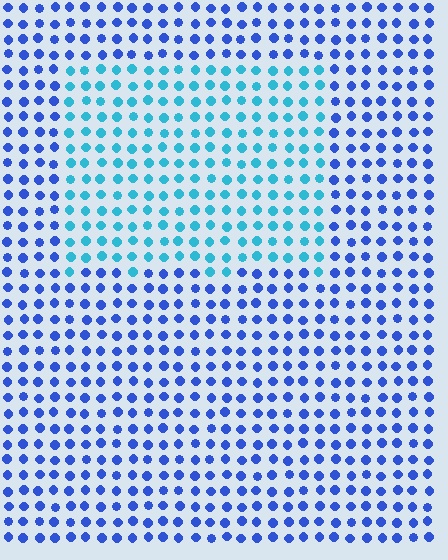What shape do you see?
I see a rectangle.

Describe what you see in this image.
The image is filled with small blue elements in a uniform arrangement. A rectangle-shaped region is visible where the elements are tinted to a slightly different hue, forming a subtle color boundary.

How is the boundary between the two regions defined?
The boundary is defined purely by a slight shift in hue (about 38 degrees). Spacing, size, and orientation are identical on both sides.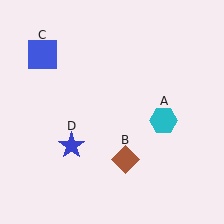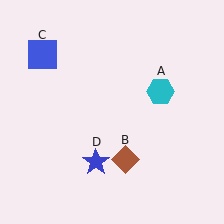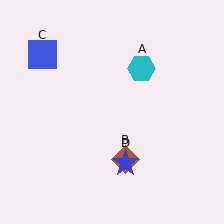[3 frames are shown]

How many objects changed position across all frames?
2 objects changed position: cyan hexagon (object A), blue star (object D).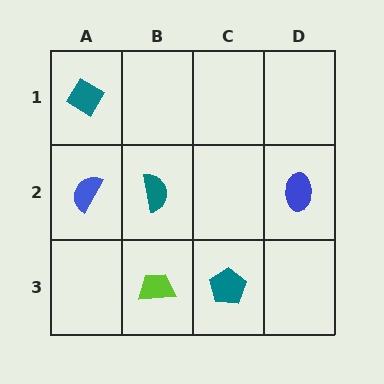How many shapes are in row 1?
1 shape.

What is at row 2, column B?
A teal semicircle.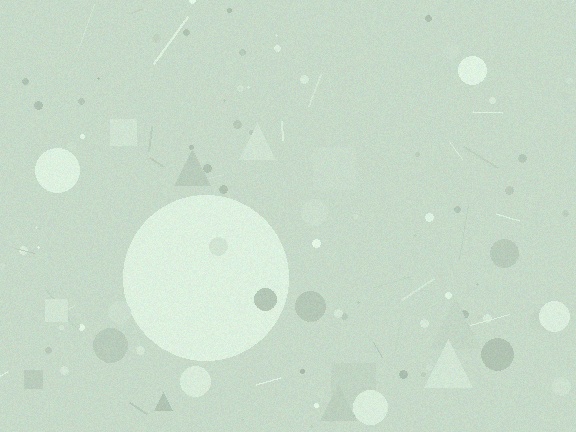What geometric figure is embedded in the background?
A circle is embedded in the background.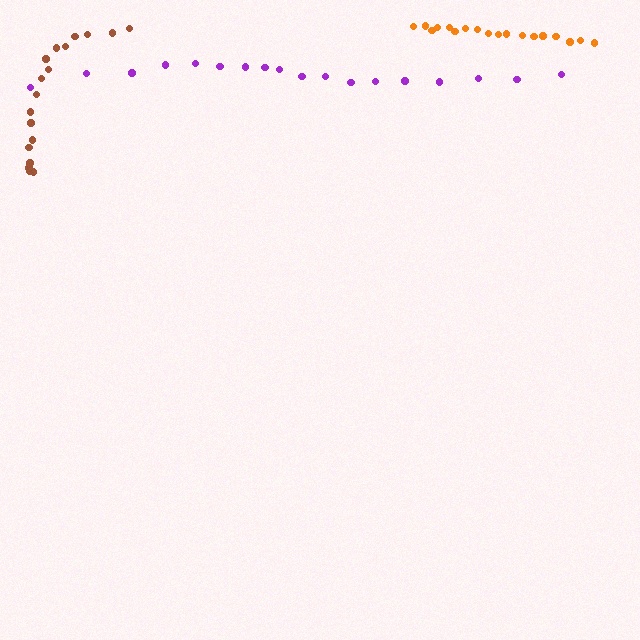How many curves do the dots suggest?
There are 3 distinct paths.